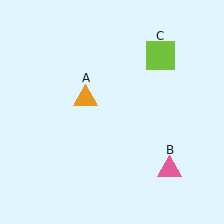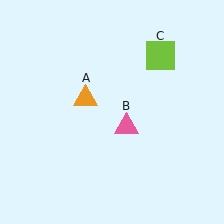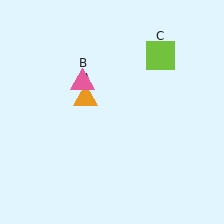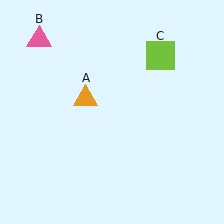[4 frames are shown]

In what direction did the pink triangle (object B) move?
The pink triangle (object B) moved up and to the left.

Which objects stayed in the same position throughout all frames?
Orange triangle (object A) and lime square (object C) remained stationary.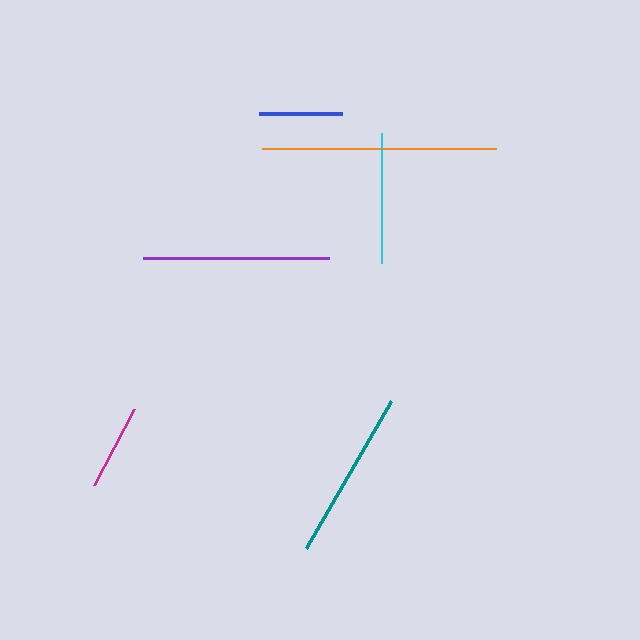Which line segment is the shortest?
The blue line is the shortest at approximately 84 pixels.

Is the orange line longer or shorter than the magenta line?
The orange line is longer than the magenta line.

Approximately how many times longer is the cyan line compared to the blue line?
The cyan line is approximately 1.5 times the length of the blue line.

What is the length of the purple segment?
The purple segment is approximately 185 pixels long.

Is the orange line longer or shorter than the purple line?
The orange line is longer than the purple line.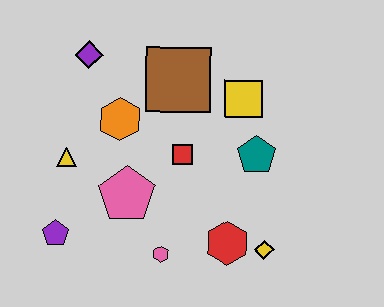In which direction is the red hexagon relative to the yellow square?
The red hexagon is below the yellow square.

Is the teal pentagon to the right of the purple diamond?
Yes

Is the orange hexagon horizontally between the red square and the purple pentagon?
Yes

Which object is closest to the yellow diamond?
The red hexagon is closest to the yellow diamond.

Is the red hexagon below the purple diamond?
Yes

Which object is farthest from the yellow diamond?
The purple diamond is farthest from the yellow diamond.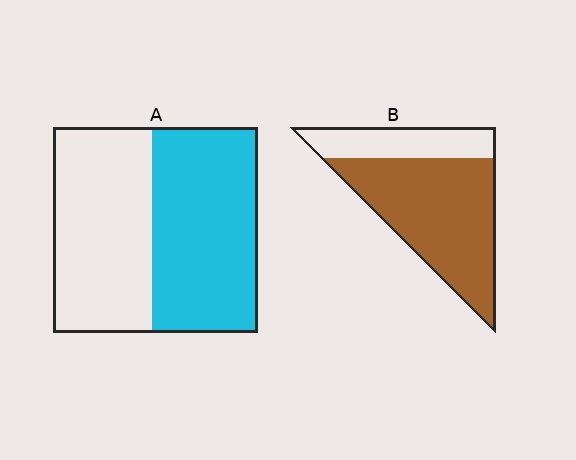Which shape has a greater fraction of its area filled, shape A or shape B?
Shape B.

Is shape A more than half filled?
Roughly half.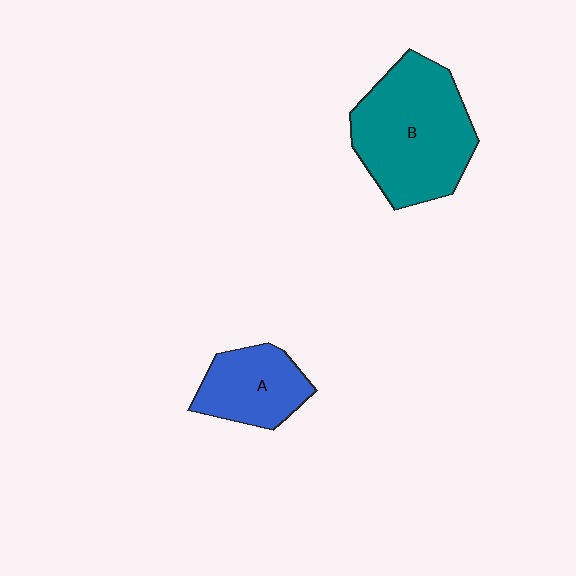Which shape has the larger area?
Shape B (teal).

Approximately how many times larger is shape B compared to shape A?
Approximately 1.9 times.